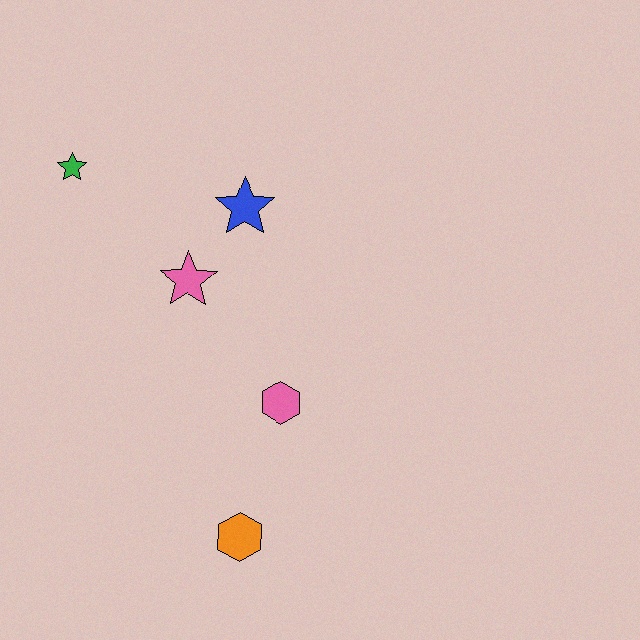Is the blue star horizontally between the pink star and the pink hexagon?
Yes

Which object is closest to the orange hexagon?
The pink hexagon is closest to the orange hexagon.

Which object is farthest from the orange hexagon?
The green star is farthest from the orange hexagon.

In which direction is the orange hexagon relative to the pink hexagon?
The orange hexagon is below the pink hexagon.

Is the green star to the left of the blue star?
Yes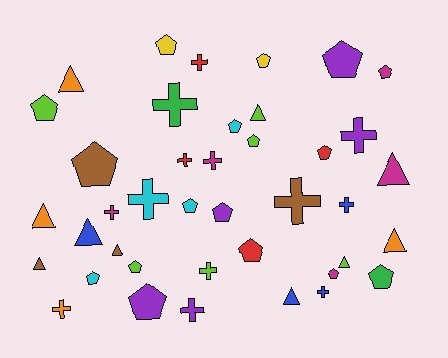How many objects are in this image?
There are 40 objects.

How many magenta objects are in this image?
There are 5 magenta objects.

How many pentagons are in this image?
There are 17 pentagons.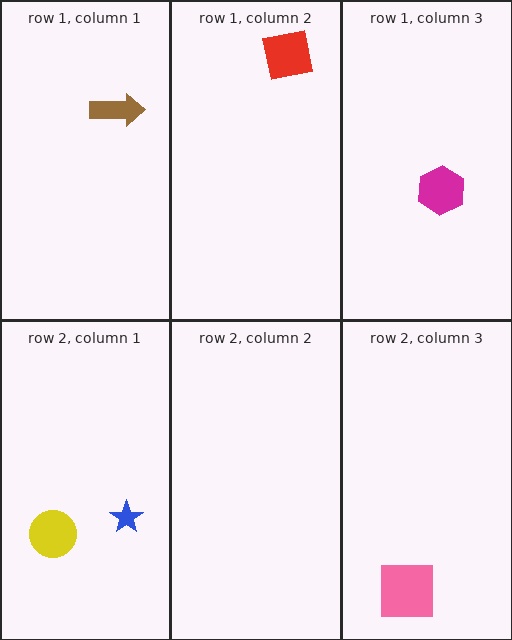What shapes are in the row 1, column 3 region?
The magenta hexagon.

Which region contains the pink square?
The row 2, column 3 region.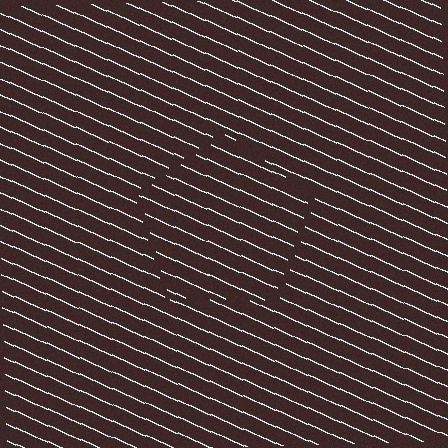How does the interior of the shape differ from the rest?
The interior of the shape contains the same grating, shifted by half a period — the contour is defined by the phase discontinuity where line-ends from the inner and outer gratings abut.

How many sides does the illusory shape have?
5 sides — the line-ends trace a pentagon.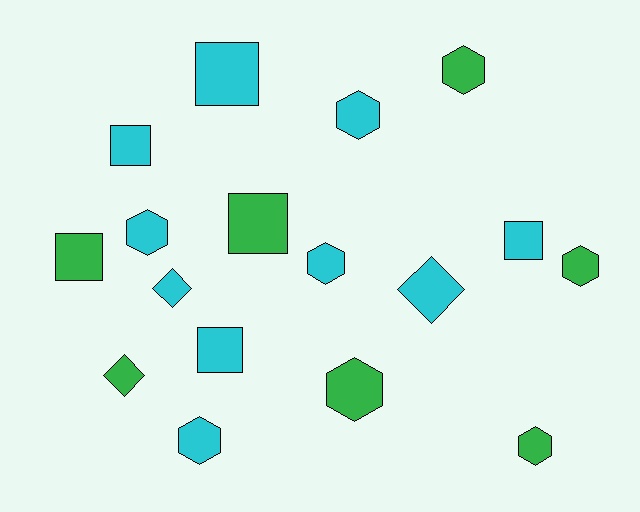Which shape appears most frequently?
Hexagon, with 8 objects.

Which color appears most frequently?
Cyan, with 10 objects.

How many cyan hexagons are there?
There are 4 cyan hexagons.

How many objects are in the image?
There are 17 objects.